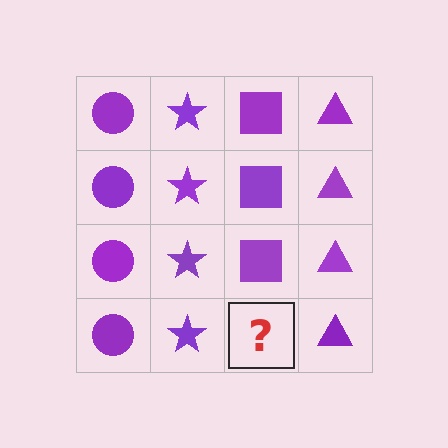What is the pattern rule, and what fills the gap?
The rule is that each column has a consistent shape. The gap should be filled with a purple square.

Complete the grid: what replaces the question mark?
The question mark should be replaced with a purple square.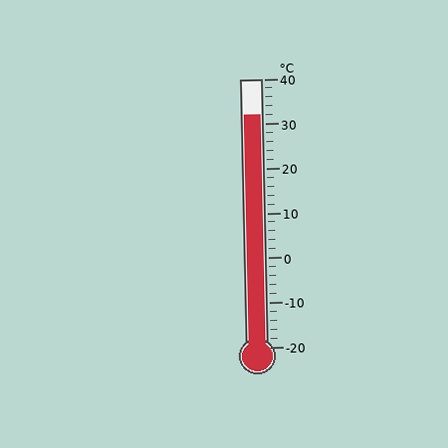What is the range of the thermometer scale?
The thermometer scale ranges from -20°C to 40°C.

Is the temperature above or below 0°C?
The temperature is above 0°C.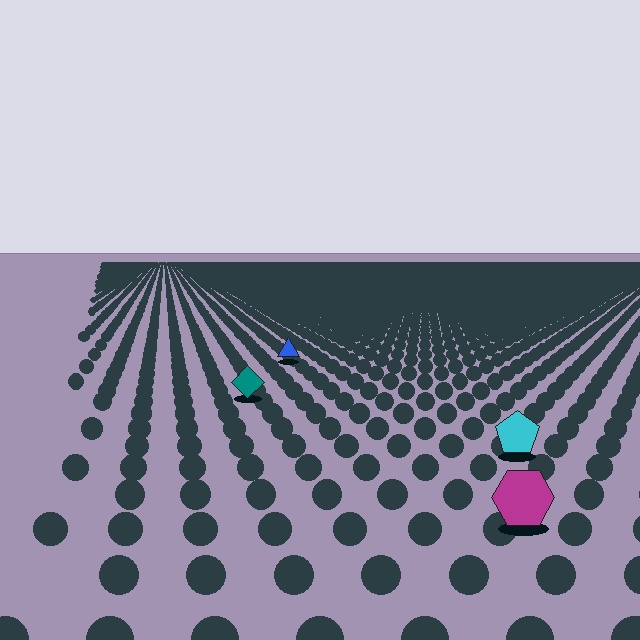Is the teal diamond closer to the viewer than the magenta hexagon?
No. The magenta hexagon is closer — you can tell from the texture gradient: the ground texture is coarser near it.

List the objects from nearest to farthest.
From nearest to farthest: the magenta hexagon, the cyan pentagon, the teal diamond, the blue triangle.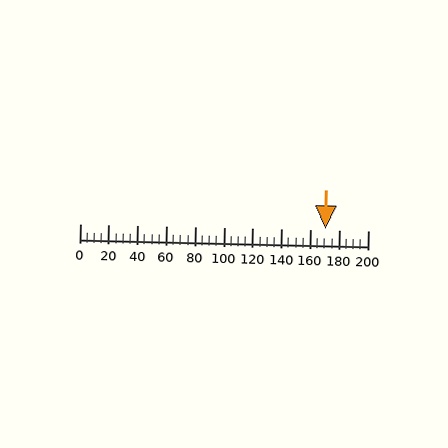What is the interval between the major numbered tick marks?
The major tick marks are spaced 20 units apart.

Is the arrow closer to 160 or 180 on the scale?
The arrow is closer to 180.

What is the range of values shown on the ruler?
The ruler shows values from 0 to 200.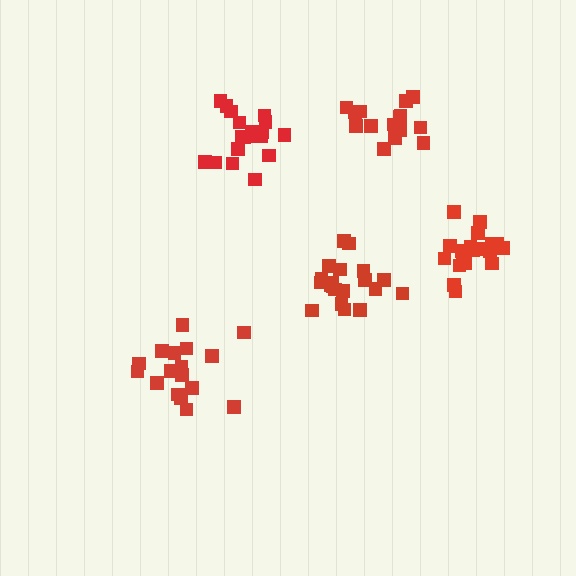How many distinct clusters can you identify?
There are 5 distinct clusters.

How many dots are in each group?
Group 1: 15 dots, Group 2: 19 dots, Group 3: 17 dots, Group 4: 20 dots, Group 5: 19 dots (90 total).